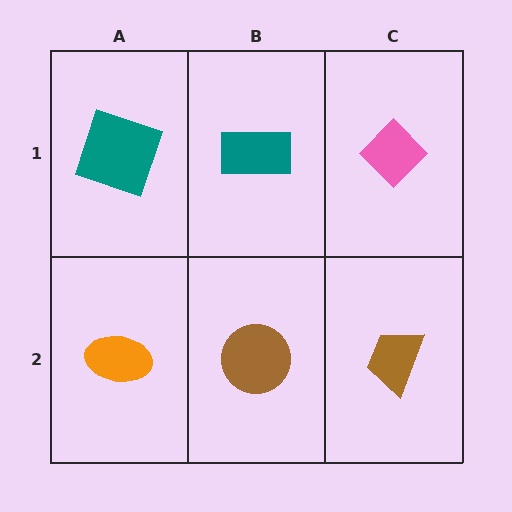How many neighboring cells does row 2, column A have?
2.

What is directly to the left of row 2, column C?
A brown circle.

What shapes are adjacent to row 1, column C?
A brown trapezoid (row 2, column C), a teal rectangle (row 1, column B).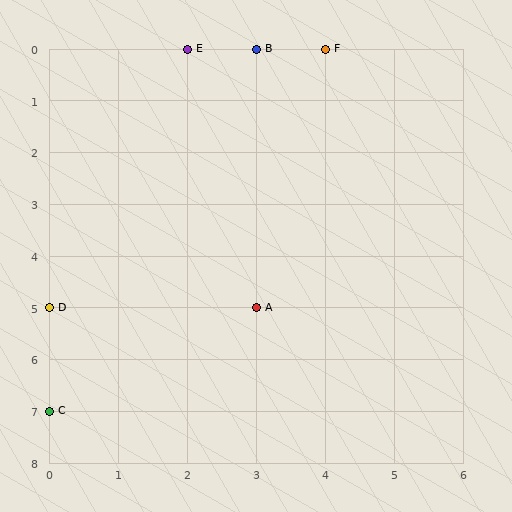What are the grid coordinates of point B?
Point B is at grid coordinates (3, 0).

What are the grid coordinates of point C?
Point C is at grid coordinates (0, 7).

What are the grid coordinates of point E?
Point E is at grid coordinates (2, 0).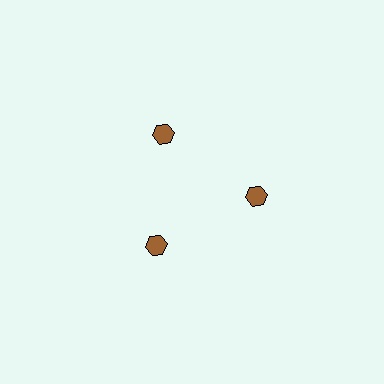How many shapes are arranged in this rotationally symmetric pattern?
There are 3 shapes, arranged in 3 groups of 1.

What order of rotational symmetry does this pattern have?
This pattern has 3-fold rotational symmetry.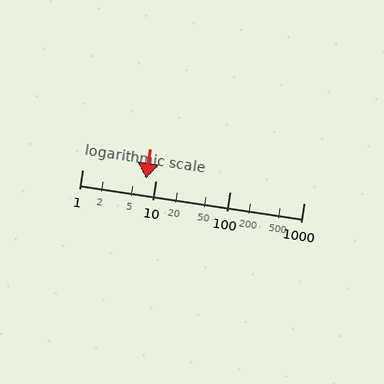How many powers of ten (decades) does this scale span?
The scale spans 3 decades, from 1 to 1000.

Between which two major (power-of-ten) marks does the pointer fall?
The pointer is between 1 and 10.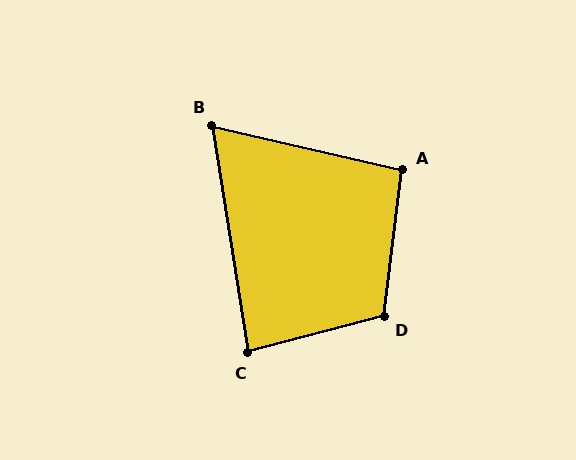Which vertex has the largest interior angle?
D, at approximately 112 degrees.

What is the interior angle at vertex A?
Approximately 96 degrees (obtuse).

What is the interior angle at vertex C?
Approximately 84 degrees (acute).